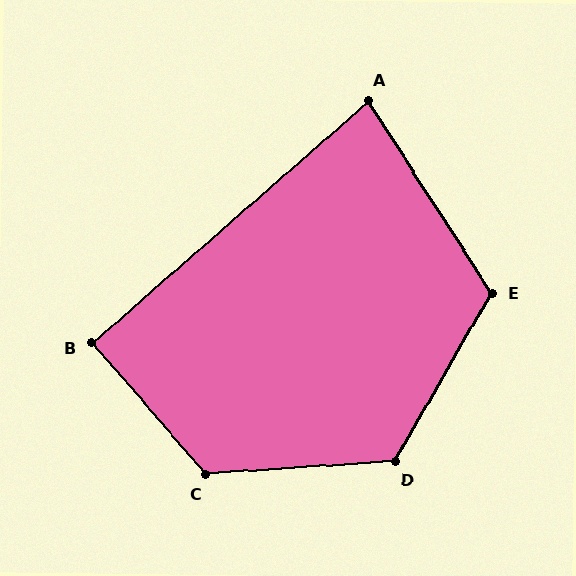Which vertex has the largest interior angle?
C, at approximately 127 degrees.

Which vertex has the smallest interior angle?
A, at approximately 81 degrees.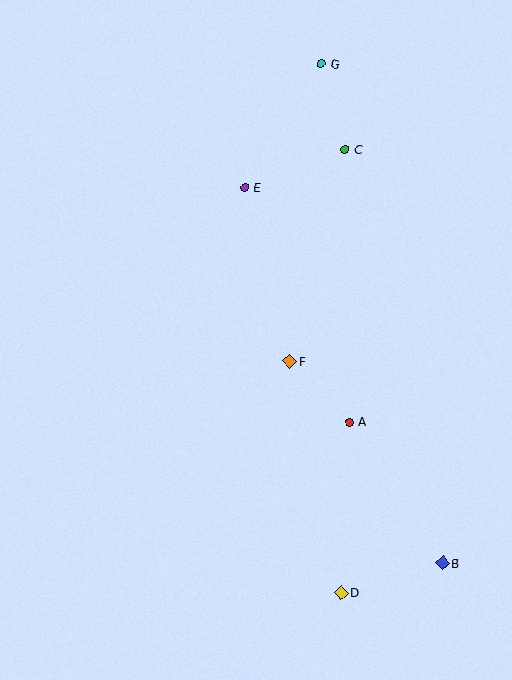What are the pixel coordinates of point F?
Point F is at (290, 361).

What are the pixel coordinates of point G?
Point G is at (321, 64).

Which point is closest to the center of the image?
Point F at (290, 361) is closest to the center.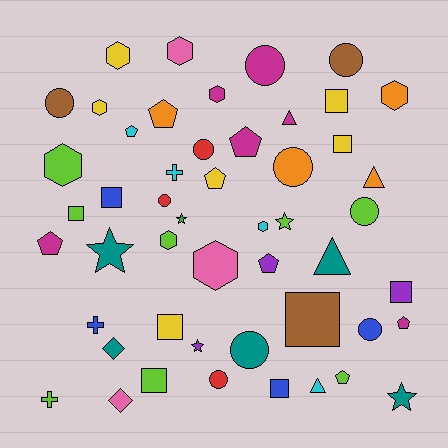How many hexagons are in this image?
There are 9 hexagons.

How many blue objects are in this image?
There are 4 blue objects.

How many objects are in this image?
There are 50 objects.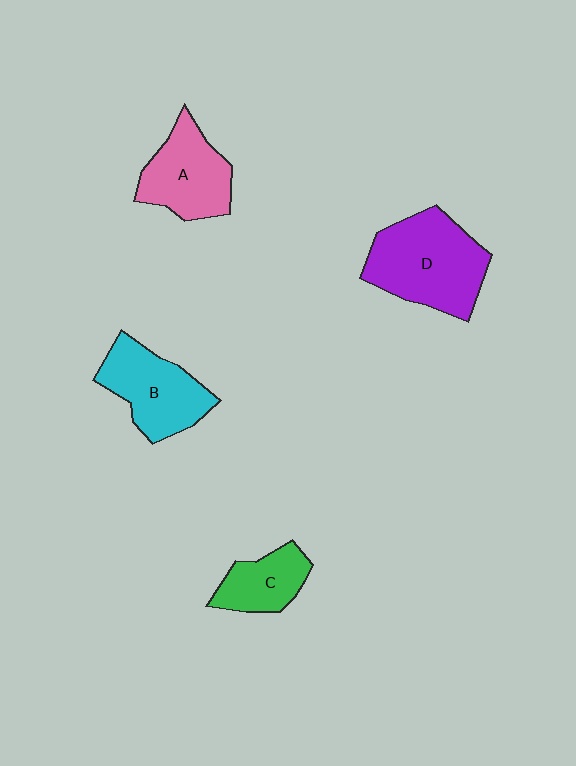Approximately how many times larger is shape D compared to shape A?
Approximately 1.4 times.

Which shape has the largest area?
Shape D (purple).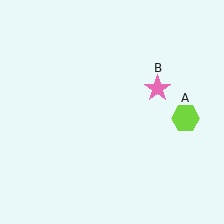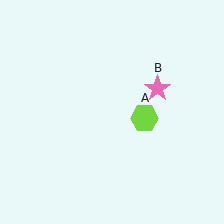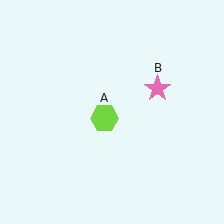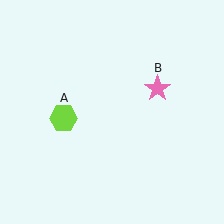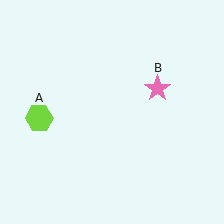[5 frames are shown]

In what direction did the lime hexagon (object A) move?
The lime hexagon (object A) moved left.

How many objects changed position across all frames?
1 object changed position: lime hexagon (object A).